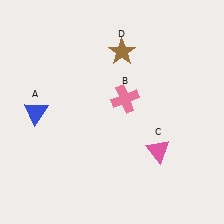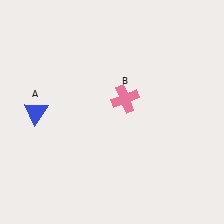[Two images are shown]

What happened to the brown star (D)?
The brown star (D) was removed in Image 2. It was in the top-right area of Image 1.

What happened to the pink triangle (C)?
The pink triangle (C) was removed in Image 2. It was in the bottom-right area of Image 1.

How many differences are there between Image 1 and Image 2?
There are 2 differences between the two images.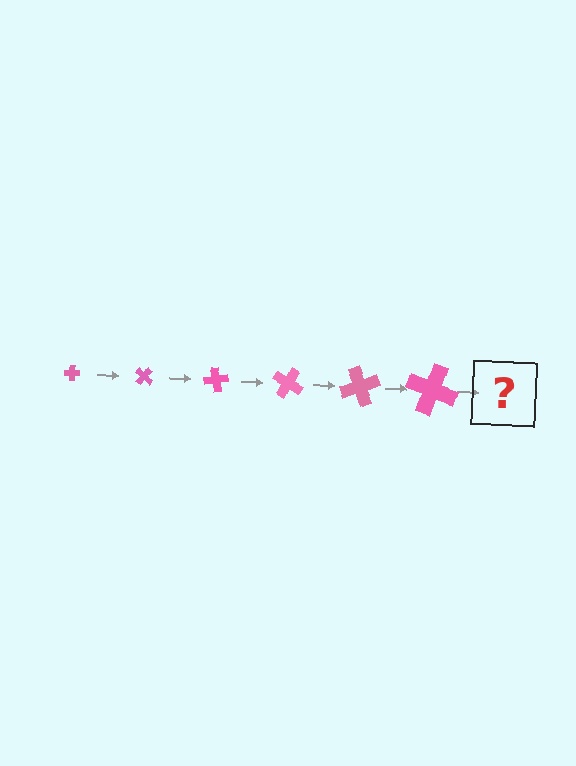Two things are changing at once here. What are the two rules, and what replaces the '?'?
The two rules are that the cross grows larger each step and it rotates 40 degrees each step. The '?' should be a cross, larger than the previous one and rotated 240 degrees from the start.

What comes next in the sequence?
The next element should be a cross, larger than the previous one and rotated 240 degrees from the start.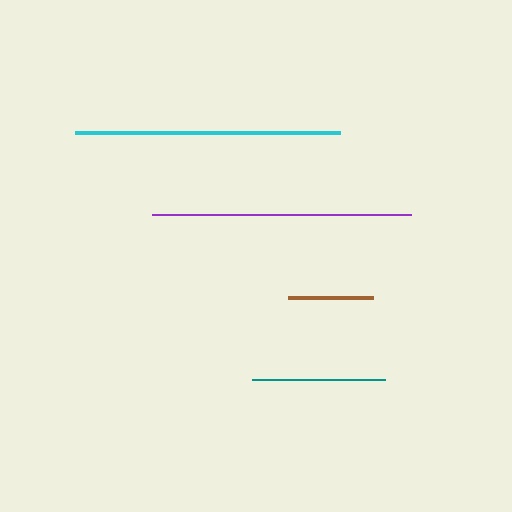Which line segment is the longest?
The cyan line is the longest at approximately 265 pixels.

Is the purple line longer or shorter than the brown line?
The purple line is longer than the brown line.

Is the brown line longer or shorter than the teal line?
The teal line is longer than the brown line.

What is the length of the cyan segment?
The cyan segment is approximately 265 pixels long.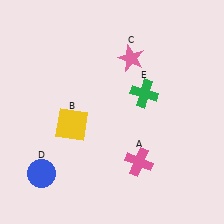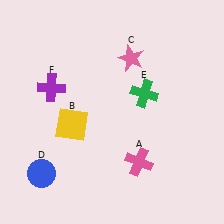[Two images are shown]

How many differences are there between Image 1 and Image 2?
There is 1 difference between the two images.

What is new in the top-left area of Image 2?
A purple cross (F) was added in the top-left area of Image 2.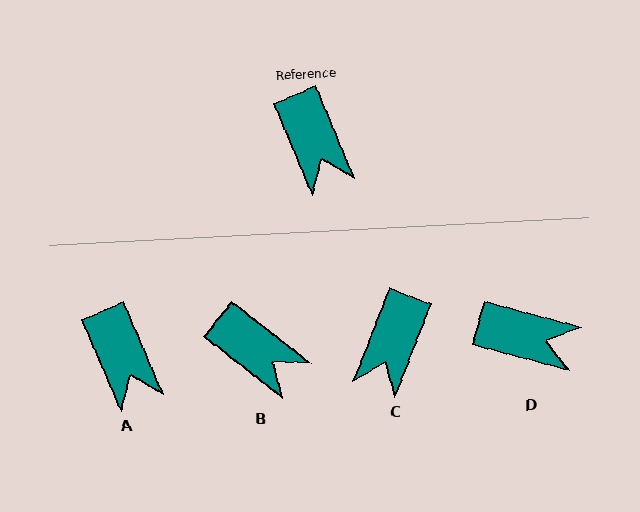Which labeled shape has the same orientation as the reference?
A.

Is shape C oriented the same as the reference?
No, it is off by about 44 degrees.